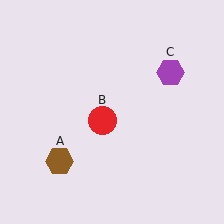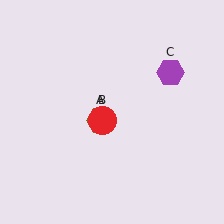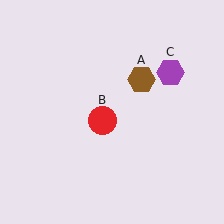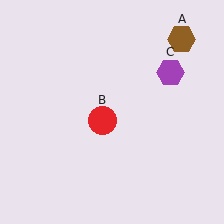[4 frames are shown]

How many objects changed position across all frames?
1 object changed position: brown hexagon (object A).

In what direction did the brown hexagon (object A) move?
The brown hexagon (object A) moved up and to the right.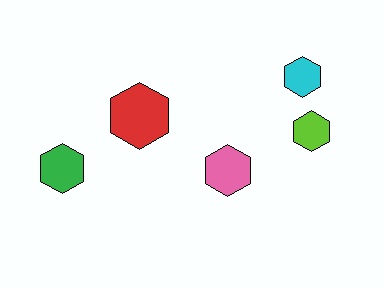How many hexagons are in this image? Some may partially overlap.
There are 5 hexagons.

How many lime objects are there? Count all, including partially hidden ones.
There is 1 lime object.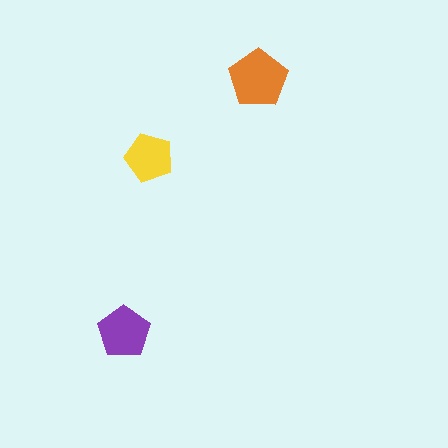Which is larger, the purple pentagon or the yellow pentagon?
The purple one.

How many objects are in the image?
There are 3 objects in the image.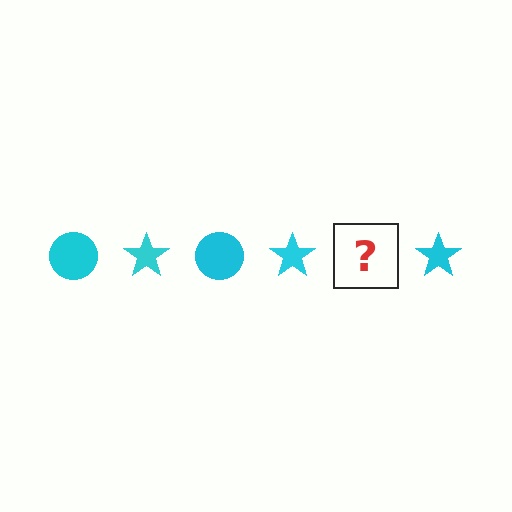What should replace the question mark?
The question mark should be replaced with a cyan circle.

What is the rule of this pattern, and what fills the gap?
The rule is that the pattern cycles through circle, star shapes in cyan. The gap should be filled with a cyan circle.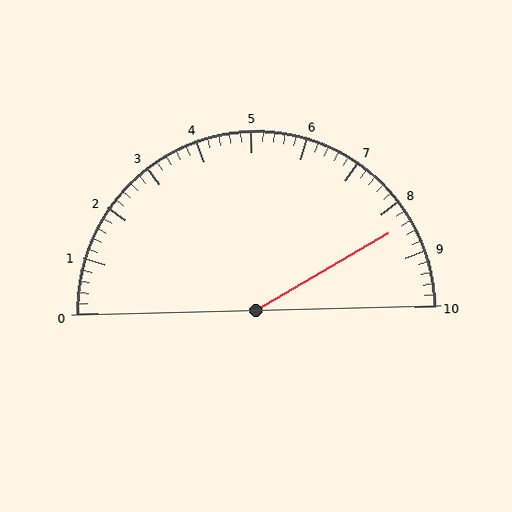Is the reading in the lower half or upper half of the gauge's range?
The reading is in the upper half of the range (0 to 10).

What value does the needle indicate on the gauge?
The needle indicates approximately 8.4.